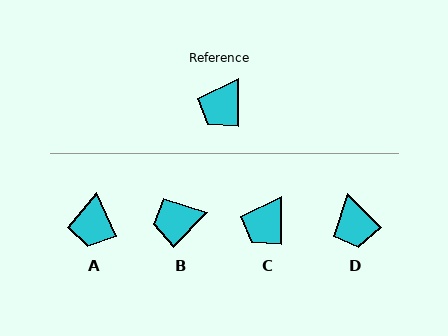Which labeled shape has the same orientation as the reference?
C.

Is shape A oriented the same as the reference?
No, it is off by about 24 degrees.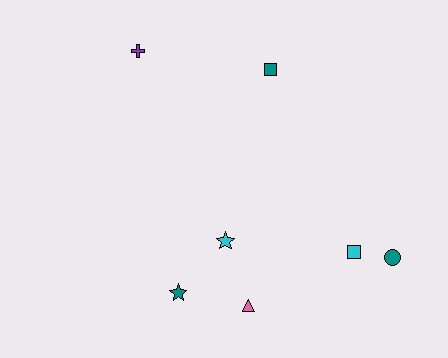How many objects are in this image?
There are 7 objects.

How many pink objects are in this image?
There is 1 pink object.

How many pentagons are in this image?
There are no pentagons.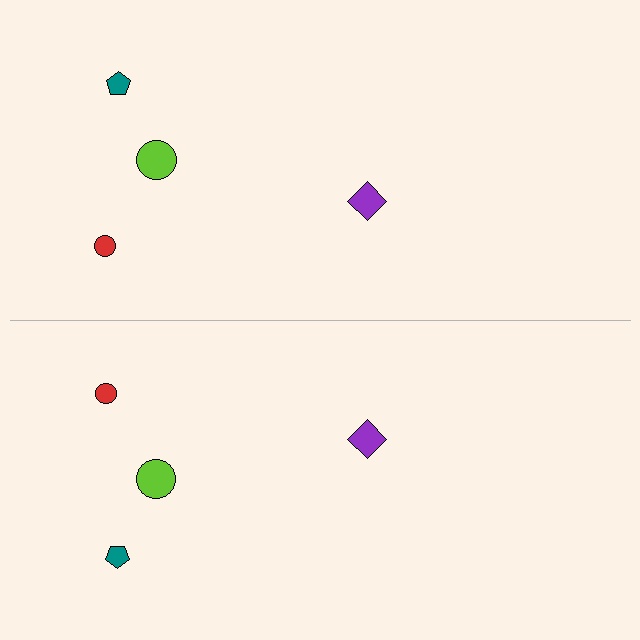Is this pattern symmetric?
Yes, this pattern has bilateral (reflection) symmetry.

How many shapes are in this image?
There are 8 shapes in this image.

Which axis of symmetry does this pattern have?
The pattern has a horizontal axis of symmetry running through the center of the image.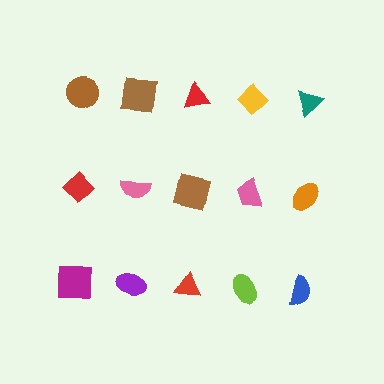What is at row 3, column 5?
A blue semicircle.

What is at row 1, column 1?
A brown circle.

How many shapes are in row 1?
5 shapes.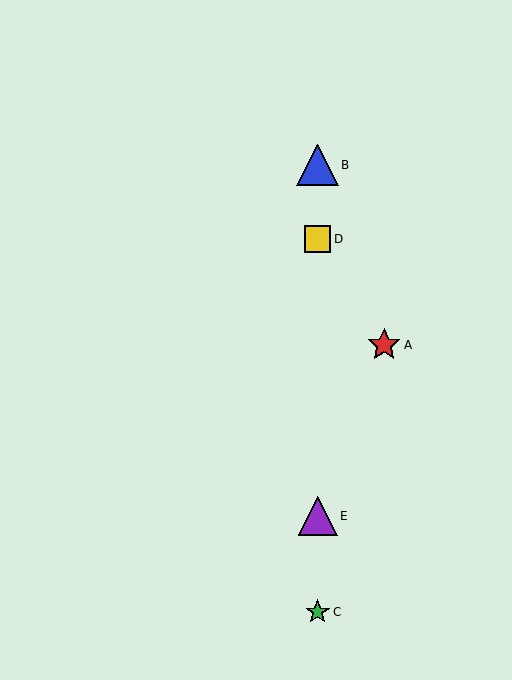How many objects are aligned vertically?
4 objects (B, C, D, E) are aligned vertically.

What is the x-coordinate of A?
Object A is at x≈384.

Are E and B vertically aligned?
Yes, both are at x≈318.